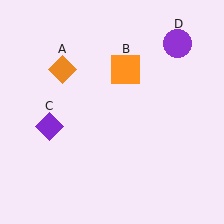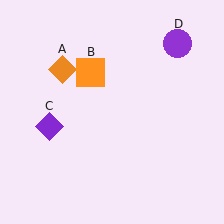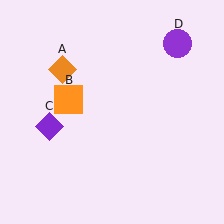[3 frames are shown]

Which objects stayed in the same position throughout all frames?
Orange diamond (object A) and purple diamond (object C) and purple circle (object D) remained stationary.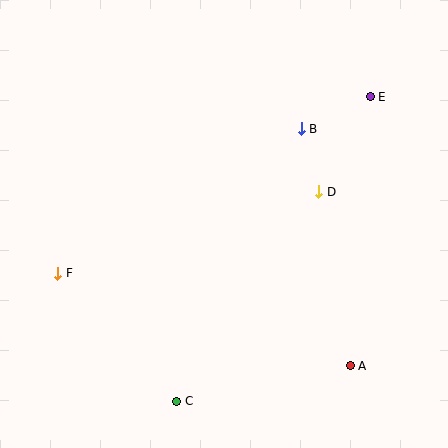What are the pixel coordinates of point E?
Point E is at (370, 97).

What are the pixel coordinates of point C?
Point C is at (177, 401).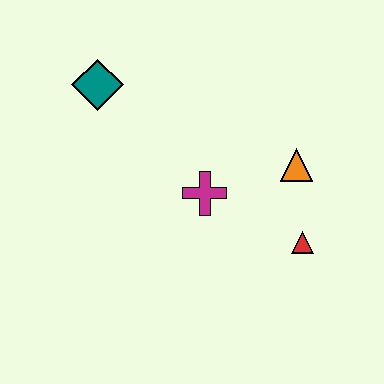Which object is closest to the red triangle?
The orange triangle is closest to the red triangle.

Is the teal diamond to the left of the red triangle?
Yes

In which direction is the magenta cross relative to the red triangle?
The magenta cross is to the left of the red triangle.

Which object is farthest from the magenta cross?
The teal diamond is farthest from the magenta cross.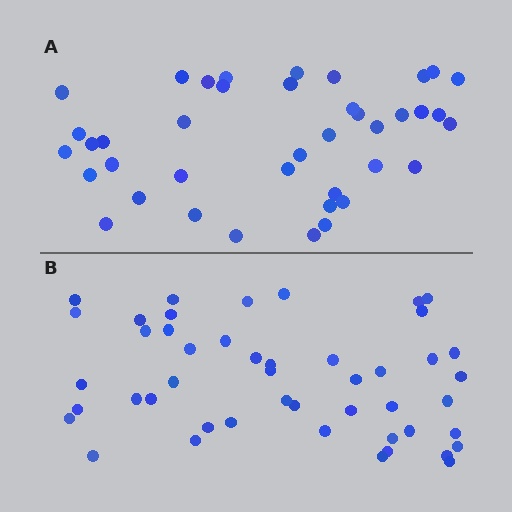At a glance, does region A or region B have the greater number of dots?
Region B (the bottom region) has more dots.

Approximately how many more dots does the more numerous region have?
Region B has roughly 8 or so more dots than region A.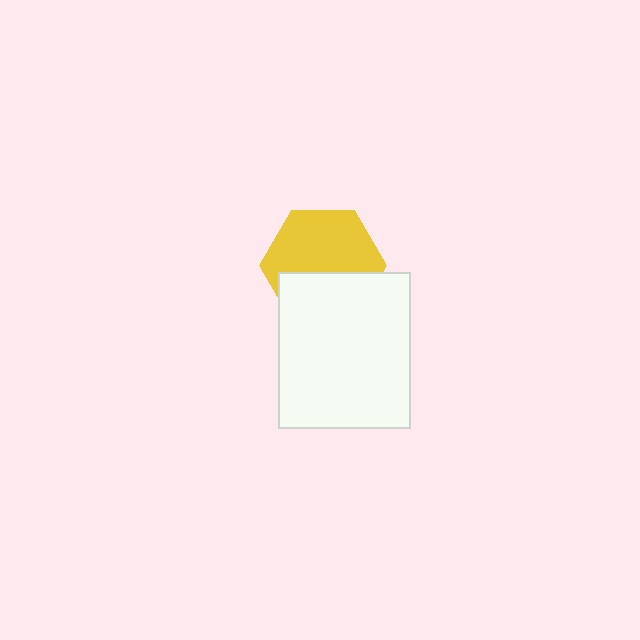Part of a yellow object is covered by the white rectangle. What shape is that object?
It is a hexagon.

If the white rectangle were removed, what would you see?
You would see the complete yellow hexagon.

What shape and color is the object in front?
The object in front is a white rectangle.